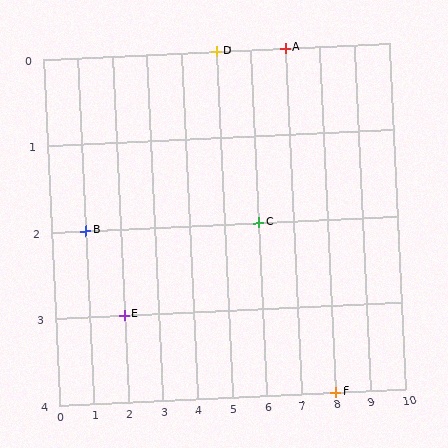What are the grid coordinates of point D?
Point D is at grid coordinates (5, 0).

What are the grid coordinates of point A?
Point A is at grid coordinates (7, 0).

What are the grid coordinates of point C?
Point C is at grid coordinates (6, 2).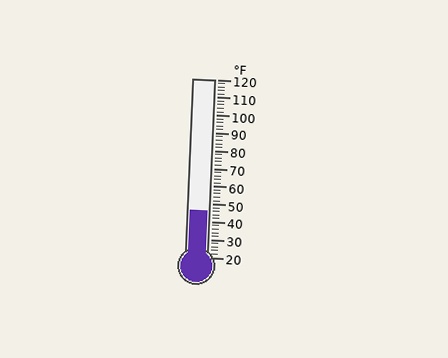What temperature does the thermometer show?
The thermometer shows approximately 46°F.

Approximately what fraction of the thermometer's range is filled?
The thermometer is filled to approximately 25% of its range.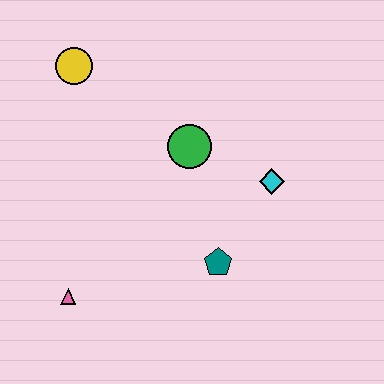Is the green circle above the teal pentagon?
Yes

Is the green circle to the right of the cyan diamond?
No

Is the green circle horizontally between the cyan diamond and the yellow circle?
Yes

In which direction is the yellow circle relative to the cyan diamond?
The yellow circle is to the left of the cyan diamond.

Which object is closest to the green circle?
The cyan diamond is closest to the green circle.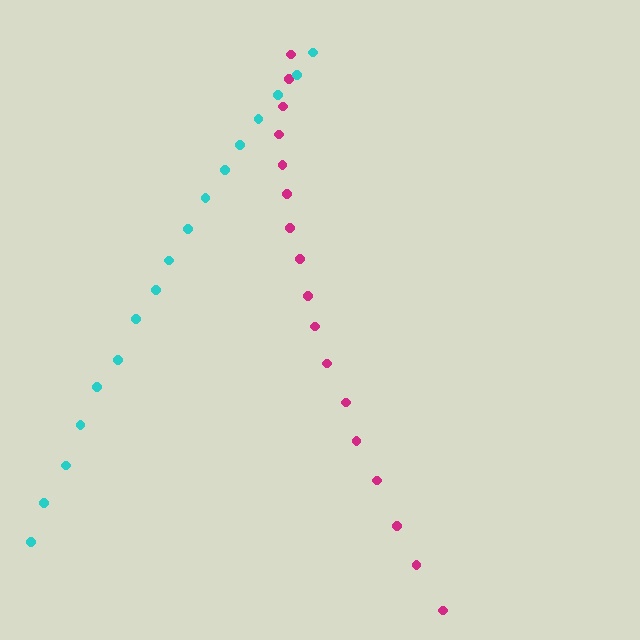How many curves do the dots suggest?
There are 2 distinct paths.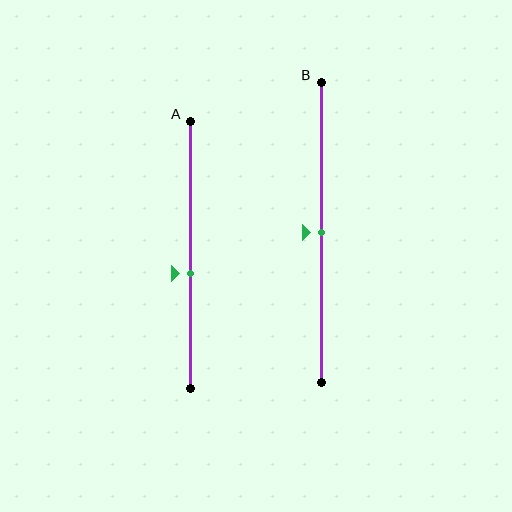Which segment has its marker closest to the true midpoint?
Segment B has its marker closest to the true midpoint.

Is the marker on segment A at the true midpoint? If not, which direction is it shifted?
No, the marker on segment A is shifted downward by about 7% of the segment length.